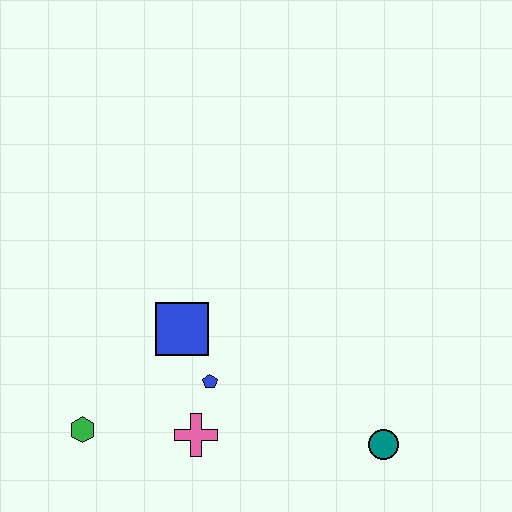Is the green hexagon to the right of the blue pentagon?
No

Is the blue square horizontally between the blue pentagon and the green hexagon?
Yes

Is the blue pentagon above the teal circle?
Yes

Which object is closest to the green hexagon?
The pink cross is closest to the green hexagon.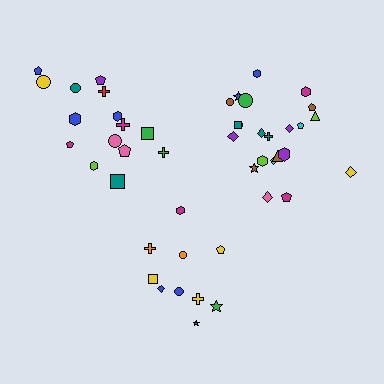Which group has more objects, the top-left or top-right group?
The top-right group.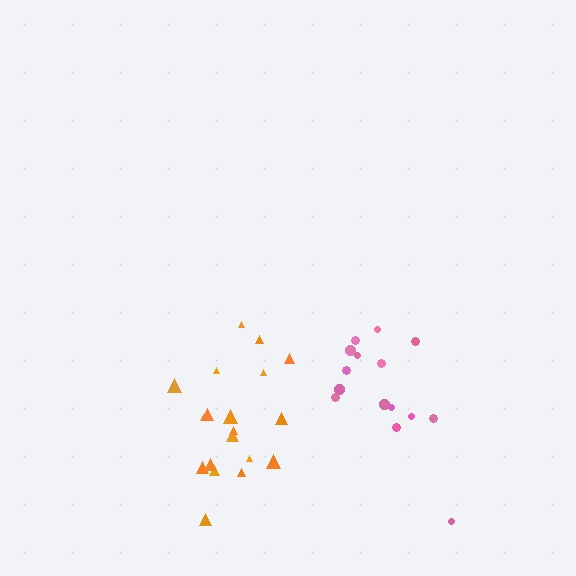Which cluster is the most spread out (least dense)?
Pink.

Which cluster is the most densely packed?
Orange.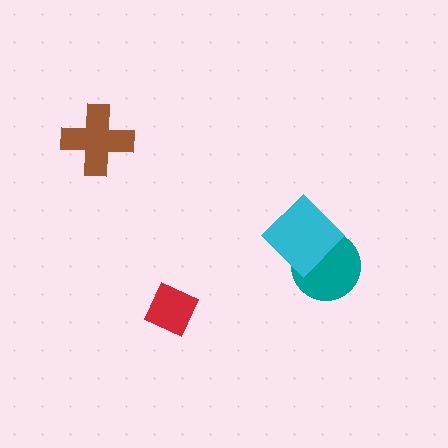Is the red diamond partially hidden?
No, no other shape covers it.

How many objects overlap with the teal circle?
1 object overlaps with the teal circle.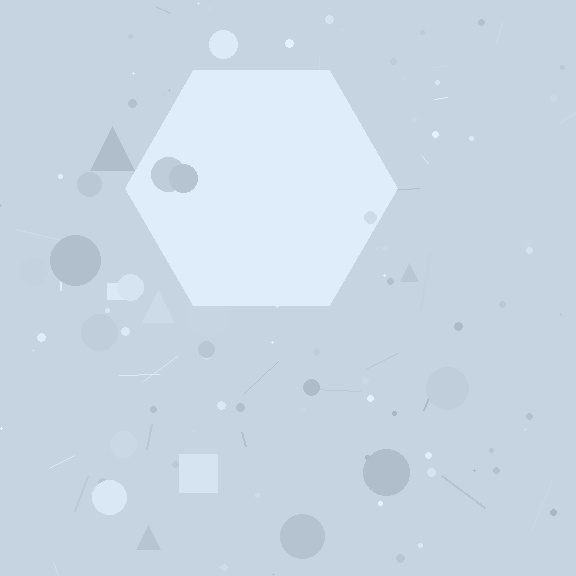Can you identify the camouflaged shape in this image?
The camouflaged shape is a hexagon.